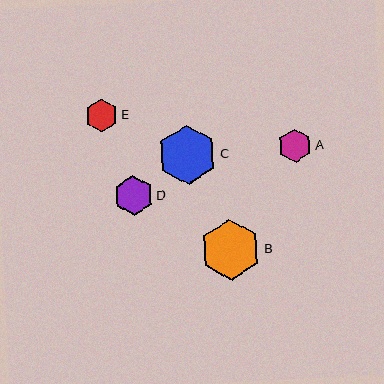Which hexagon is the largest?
Hexagon B is the largest with a size of approximately 61 pixels.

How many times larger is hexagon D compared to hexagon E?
Hexagon D is approximately 1.2 times the size of hexagon E.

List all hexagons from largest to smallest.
From largest to smallest: B, C, D, A, E.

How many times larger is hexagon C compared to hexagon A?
Hexagon C is approximately 1.8 times the size of hexagon A.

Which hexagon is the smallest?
Hexagon E is the smallest with a size of approximately 33 pixels.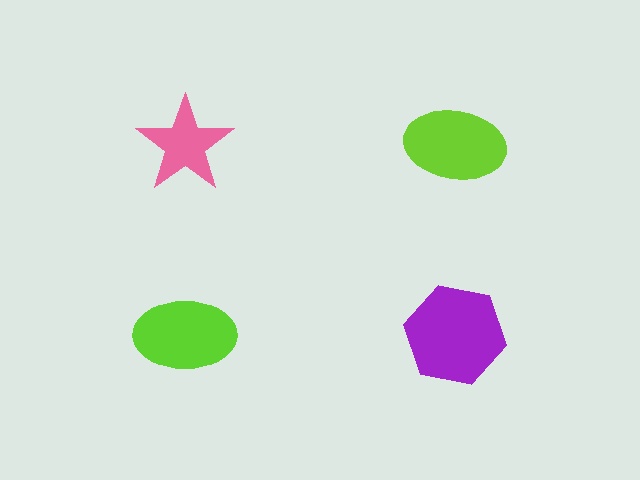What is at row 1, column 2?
A lime ellipse.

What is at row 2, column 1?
A lime ellipse.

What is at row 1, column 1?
A pink star.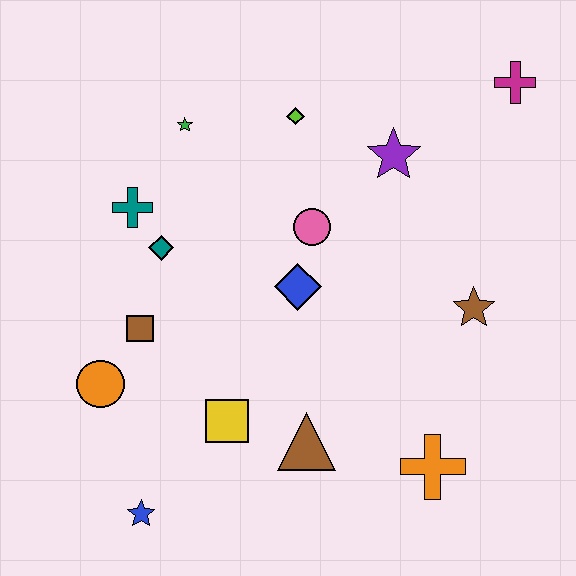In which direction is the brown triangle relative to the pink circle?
The brown triangle is below the pink circle.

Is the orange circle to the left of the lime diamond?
Yes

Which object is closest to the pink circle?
The blue diamond is closest to the pink circle.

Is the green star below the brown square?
No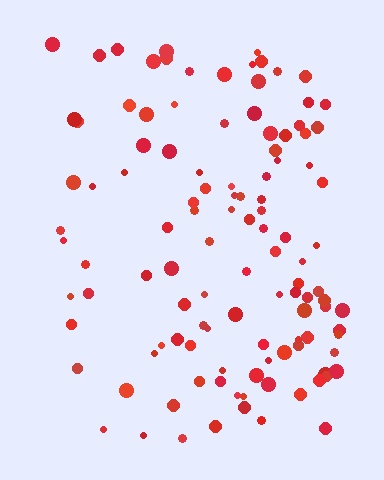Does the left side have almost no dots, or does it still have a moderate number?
Still a moderate number, just noticeably fewer than the right.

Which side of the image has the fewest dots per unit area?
The left.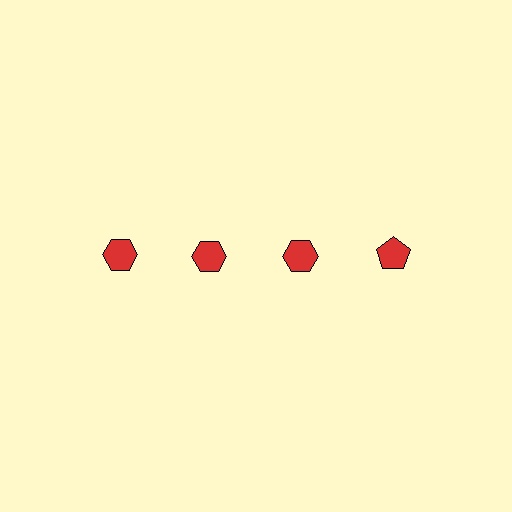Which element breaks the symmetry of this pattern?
The red pentagon in the top row, second from right column breaks the symmetry. All other shapes are red hexagons.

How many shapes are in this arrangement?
There are 4 shapes arranged in a grid pattern.